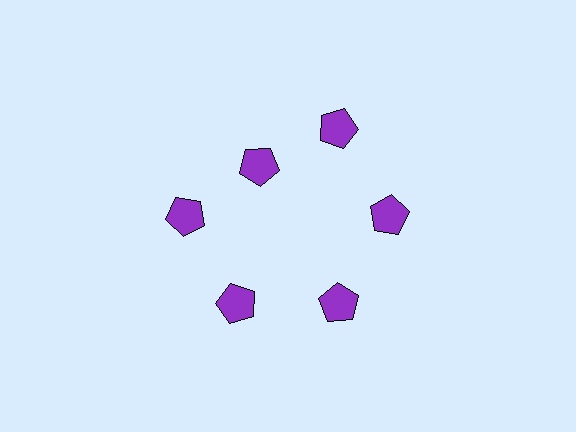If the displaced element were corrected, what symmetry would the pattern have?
It would have 6-fold rotational symmetry — the pattern would map onto itself every 60 degrees.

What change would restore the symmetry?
The symmetry would be restored by moving it outward, back onto the ring so that all 6 pentagons sit at equal angles and equal distance from the center.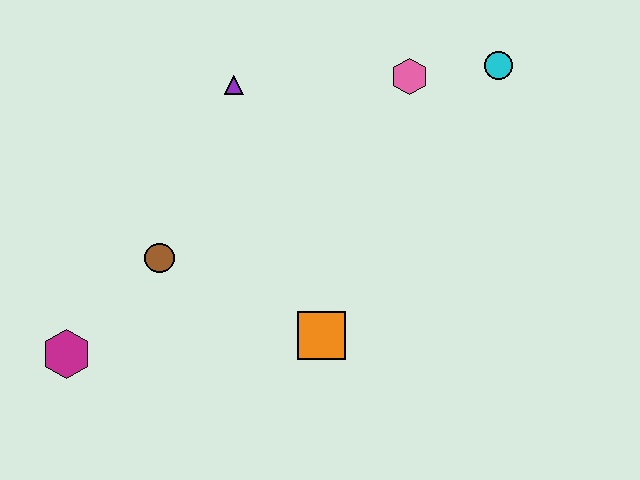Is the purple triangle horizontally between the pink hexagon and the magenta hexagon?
Yes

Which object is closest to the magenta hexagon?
The brown circle is closest to the magenta hexagon.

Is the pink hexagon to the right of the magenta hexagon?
Yes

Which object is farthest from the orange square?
The cyan circle is farthest from the orange square.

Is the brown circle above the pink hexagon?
No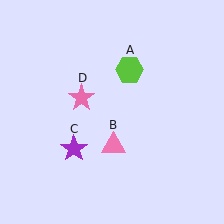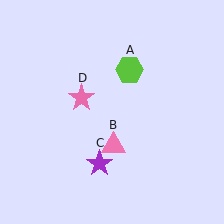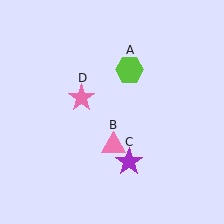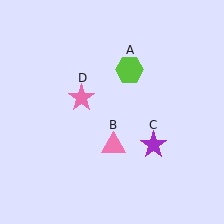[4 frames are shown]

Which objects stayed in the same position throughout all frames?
Lime hexagon (object A) and pink triangle (object B) and pink star (object D) remained stationary.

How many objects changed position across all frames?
1 object changed position: purple star (object C).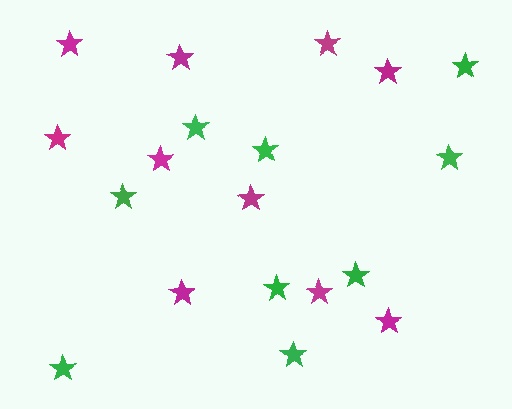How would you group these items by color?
There are 2 groups: one group of green stars (9) and one group of magenta stars (10).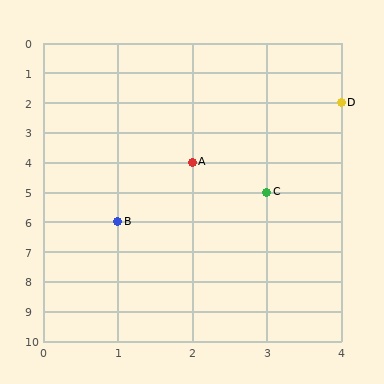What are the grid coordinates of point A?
Point A is at grid coordinates (2, 4).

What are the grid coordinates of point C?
Point C is at grid coordinates (3, 5).